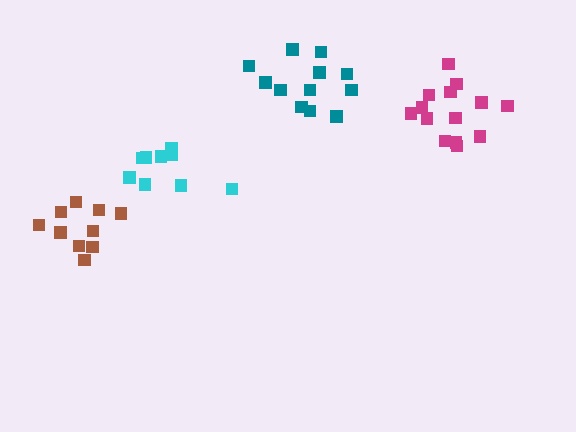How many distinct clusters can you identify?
There are 4 distinct clusters.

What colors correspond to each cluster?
The clusters are colored: magenta, brown, cyan, teal.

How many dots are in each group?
Group 1: 14 dots, Group 2: 10 dots, Group 3: 9 dots, Group 4: 12 dots (45 total).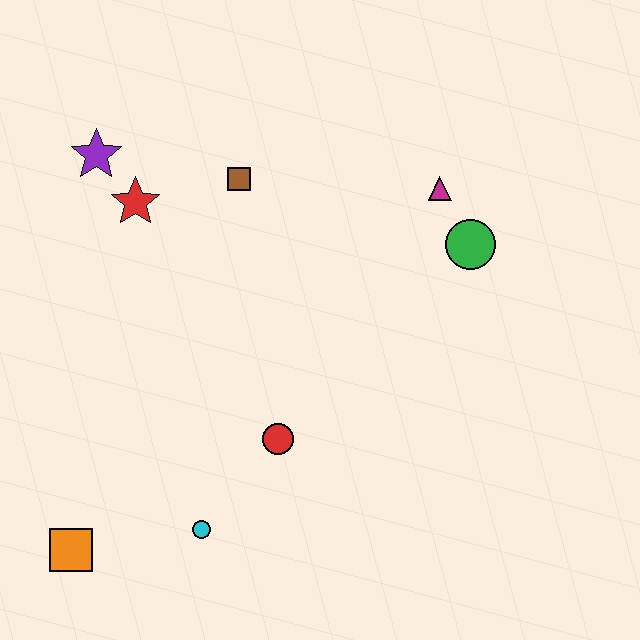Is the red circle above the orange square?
Yes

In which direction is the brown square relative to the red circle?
The brown square is above the red circle.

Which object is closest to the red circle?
The cyan circle is closest to the red circle.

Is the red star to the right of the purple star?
Yes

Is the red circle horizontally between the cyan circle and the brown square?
No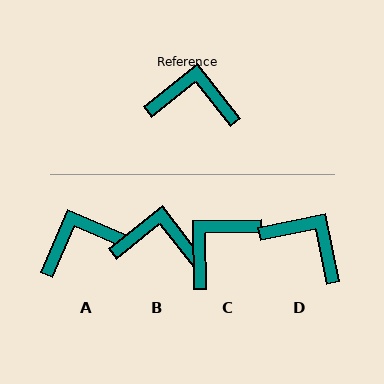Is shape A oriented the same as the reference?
No, it is off by about 28 degrees.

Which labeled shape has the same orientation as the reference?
B.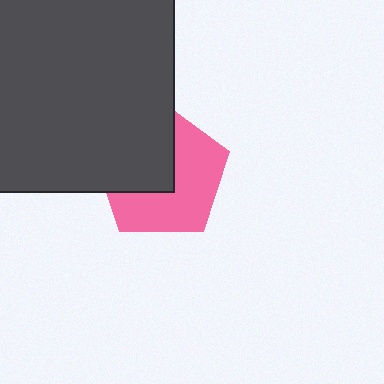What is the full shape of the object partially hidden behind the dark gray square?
The partially hidden object is a pink pentagon.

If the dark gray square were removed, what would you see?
You would see the complete pink pentagon.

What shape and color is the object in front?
The object in front is a dark gray square.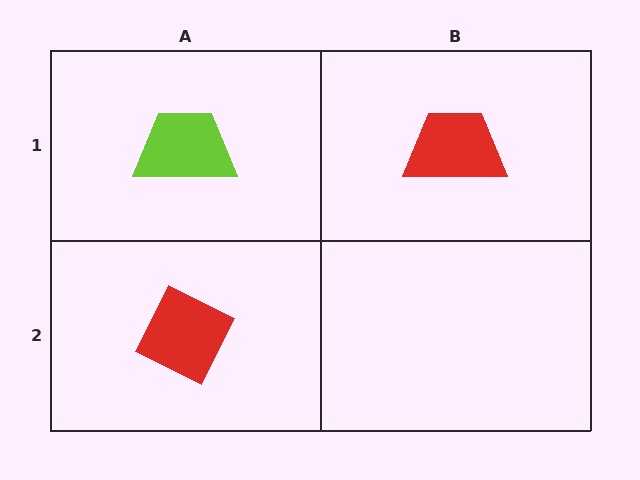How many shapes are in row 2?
1 shape.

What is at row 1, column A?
A lime trapezoid.